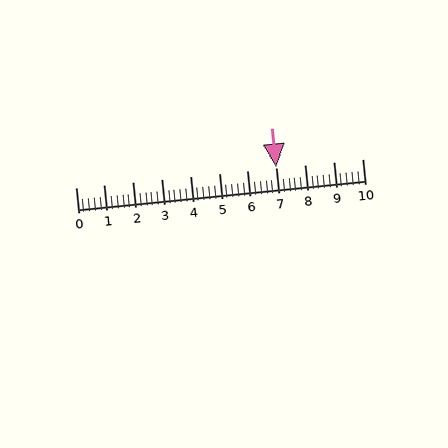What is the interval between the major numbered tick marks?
The major tick marks are spaced 1 units apart.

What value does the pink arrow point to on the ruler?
The pink arrow points to approximately 7.0.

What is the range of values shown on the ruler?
The ruler shows values from 0 to 10.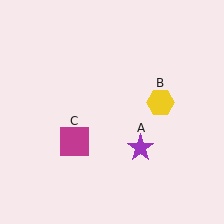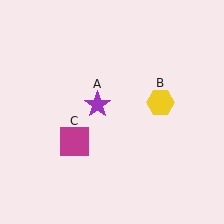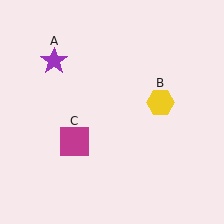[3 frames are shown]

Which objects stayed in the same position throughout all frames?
Yellow hexagon (object B) and magenta square (object C) remained stationary.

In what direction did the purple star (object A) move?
The purple star (object A) moved up and to the left.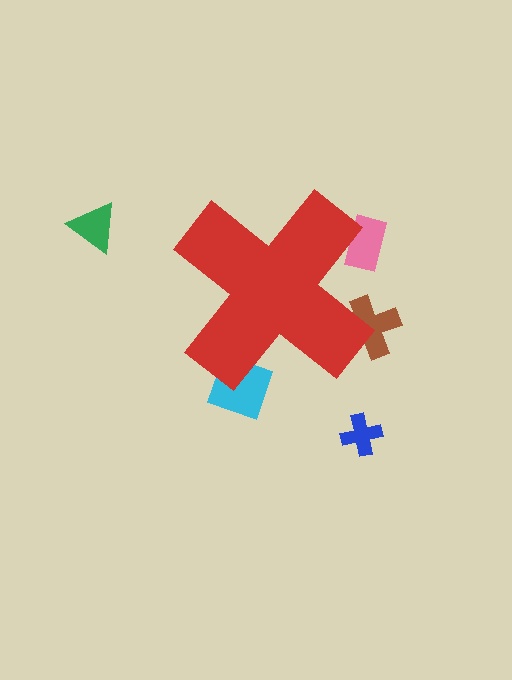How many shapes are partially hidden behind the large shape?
3 shapes are partially hidden.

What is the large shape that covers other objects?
A red cross.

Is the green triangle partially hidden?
No, the green triangle is fully visible.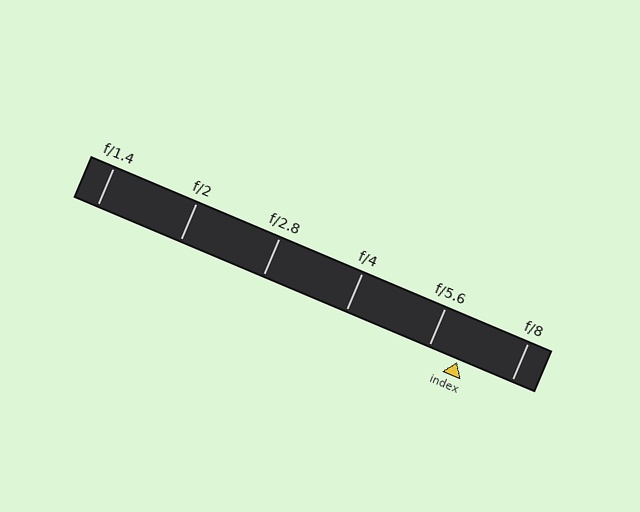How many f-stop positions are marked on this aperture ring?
There are 6 f-stop positions marked.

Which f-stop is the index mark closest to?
The index mark is closest to f/5.6.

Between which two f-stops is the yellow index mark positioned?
The index mark is between f/5.6 and f/8.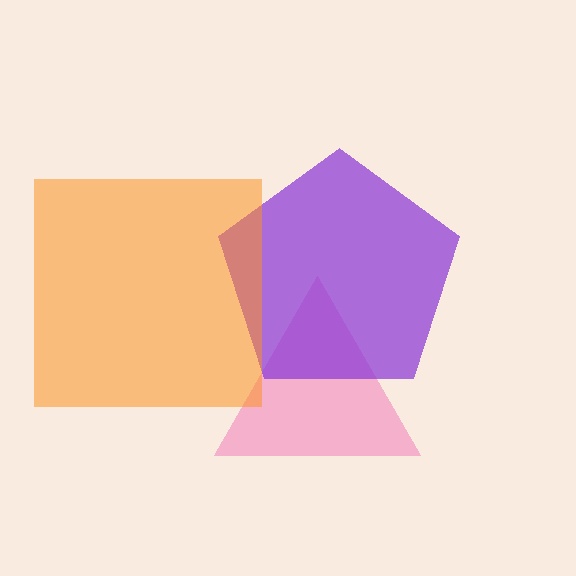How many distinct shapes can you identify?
There are 3 distinct shapes: a pink triangle, a purple pentagon, an orange square.